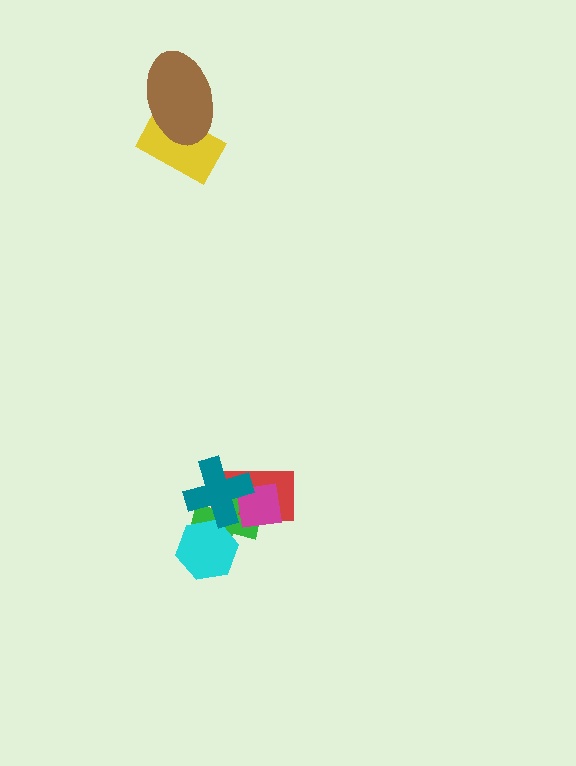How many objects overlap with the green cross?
4 objects overlap with the green cross.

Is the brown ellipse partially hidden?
No, no other shape covers it.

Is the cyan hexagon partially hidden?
Yes, it is partially covered by another shape.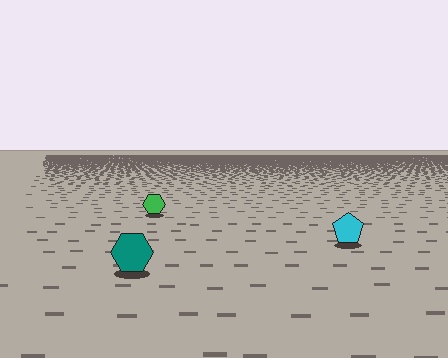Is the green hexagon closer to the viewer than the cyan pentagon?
No. The cyan pentagon is closer — you can tell from the texture gradient: the ground texture is coarser near it.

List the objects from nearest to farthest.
From nearest to farthest: the teal hexagon, the cyan pentagon, the green hexagon.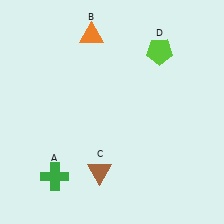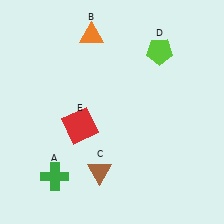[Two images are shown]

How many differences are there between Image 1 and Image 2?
There is 1 difference between the two images.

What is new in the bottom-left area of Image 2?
A red square (E) was added in the bottom-left area of Image 2.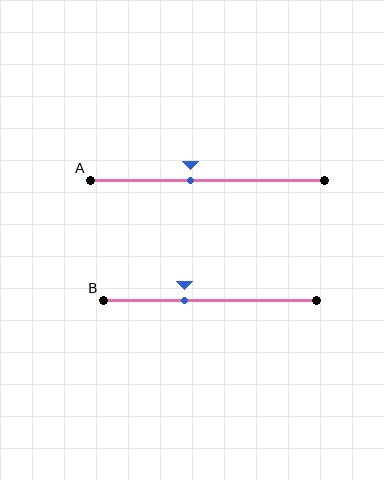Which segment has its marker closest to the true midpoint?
Segment A has its marker closest to the true midpoint.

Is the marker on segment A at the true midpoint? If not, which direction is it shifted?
No, the marker on segment A is shifted to the left by about 7% of the segment length.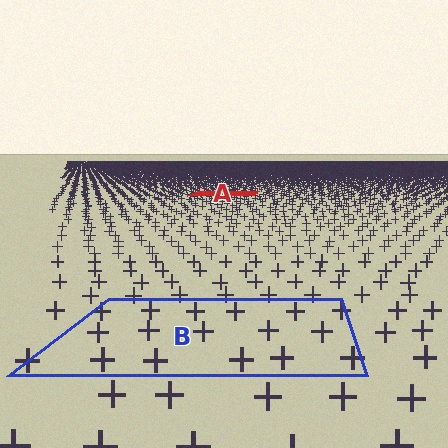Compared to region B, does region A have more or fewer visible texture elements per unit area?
Region A has more texture elements per unit area — they are packed more densely because it is farther away.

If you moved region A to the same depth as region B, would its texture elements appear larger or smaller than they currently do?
They would appear larger. At a closer depth, the same texture elements are projected at a bigger on-screen size.